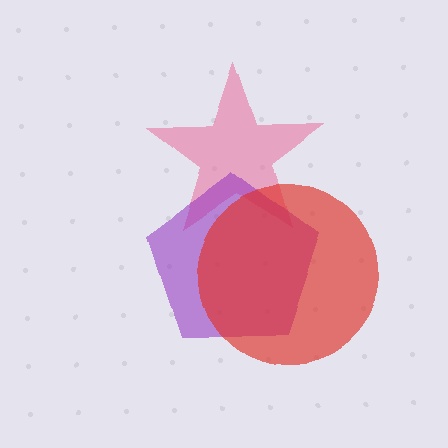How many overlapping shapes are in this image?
There are 3 overlapping shapes in the image.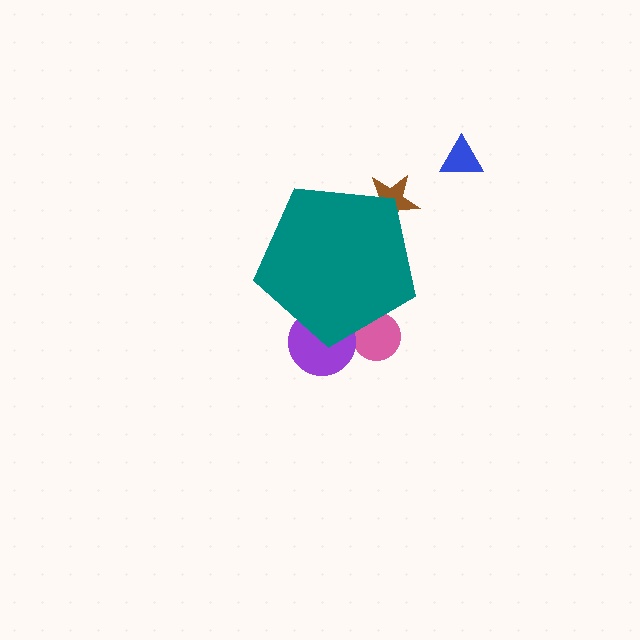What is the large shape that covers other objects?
A teal pentagon.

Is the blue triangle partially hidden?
No, the blue triangle is fully visible.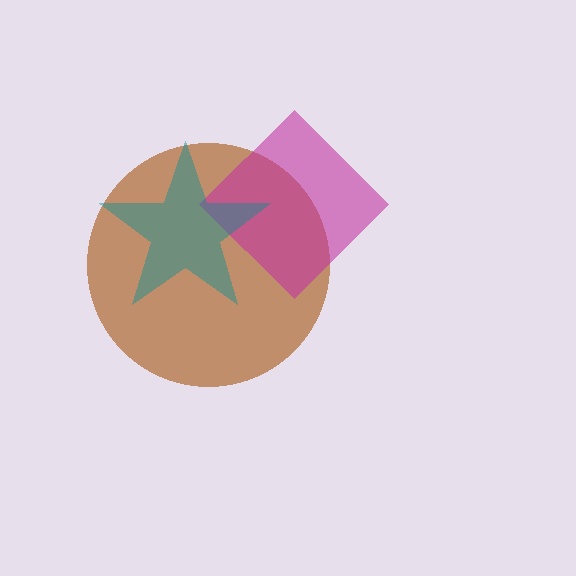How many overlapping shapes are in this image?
There are 3 overlapping shapes in the image.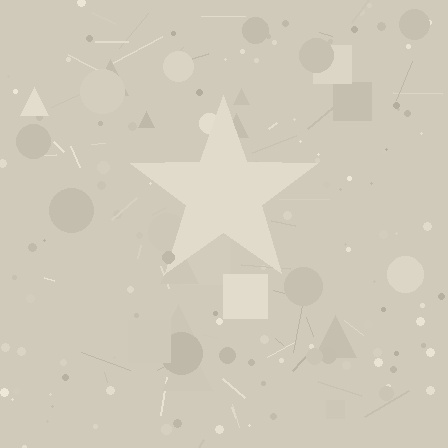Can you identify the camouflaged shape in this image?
The camouflaged shape is a star.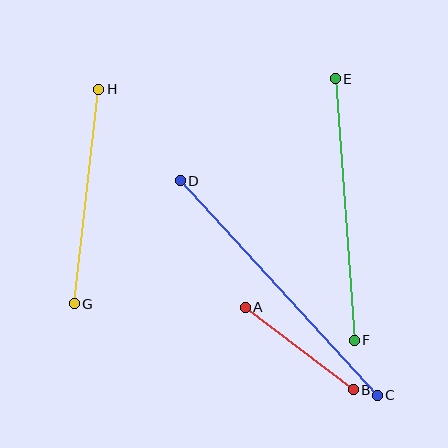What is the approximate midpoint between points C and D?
The midpoint is at approximately (279, 288) pixels.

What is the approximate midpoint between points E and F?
The midpoint is at approximately (345, 209) pixels.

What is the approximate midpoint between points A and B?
The midpoint is at approximately (299, 348) pixels.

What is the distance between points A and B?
The distance is approximately 136 pixels.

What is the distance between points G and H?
The distance is approximately 216 pixels.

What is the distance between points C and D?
The distance is approximately 291 pixels.